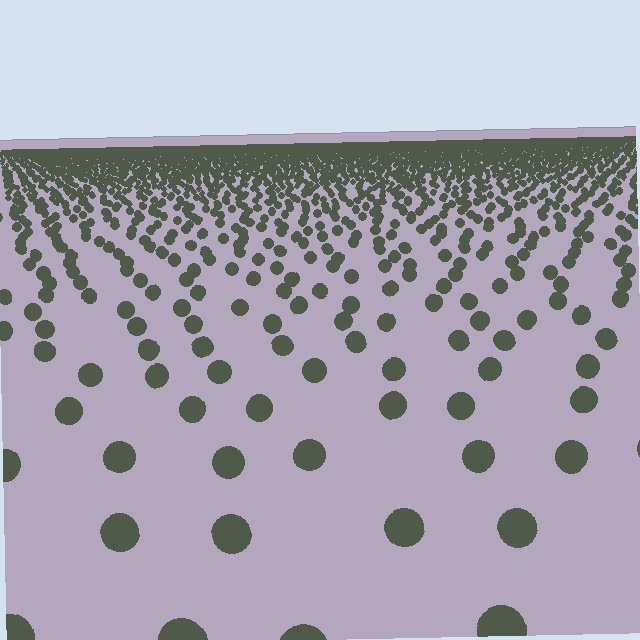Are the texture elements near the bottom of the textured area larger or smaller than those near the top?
Larger. Near the bottom, elements are closer to the viewer and appear at a bigger on-screen size.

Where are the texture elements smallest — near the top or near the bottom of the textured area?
Near the top.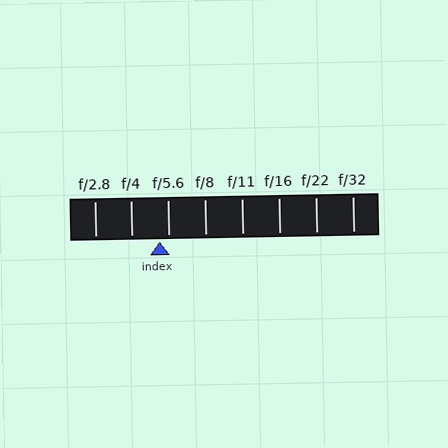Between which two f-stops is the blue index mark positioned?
The index mark is between f/4 and f/5.6.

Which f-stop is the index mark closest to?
The index mark is closest to f/5.6.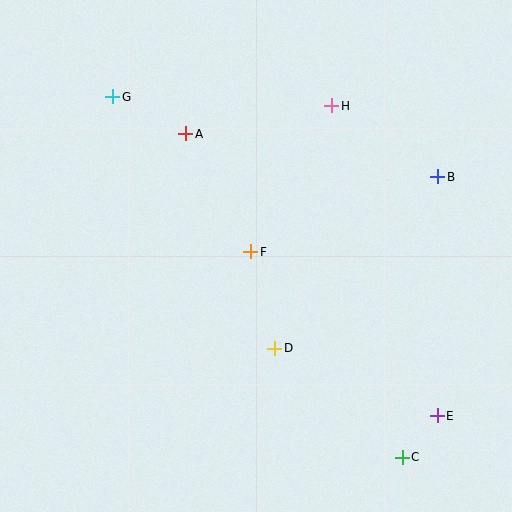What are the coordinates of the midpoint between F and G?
The midpoint between F and G is at (182, 174).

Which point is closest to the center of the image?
Point F at (251, 252) is closest to the center.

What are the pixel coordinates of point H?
Point H is at (332, 106).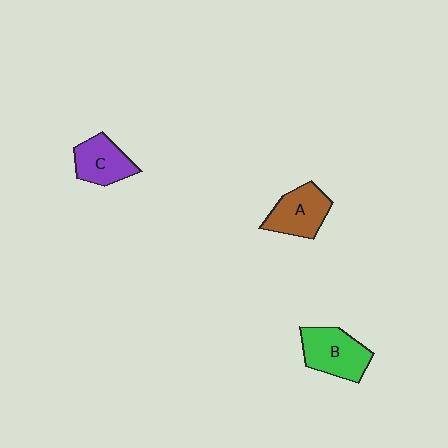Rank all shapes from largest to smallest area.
From largest to smallest: B (green), A (brown), C (purple).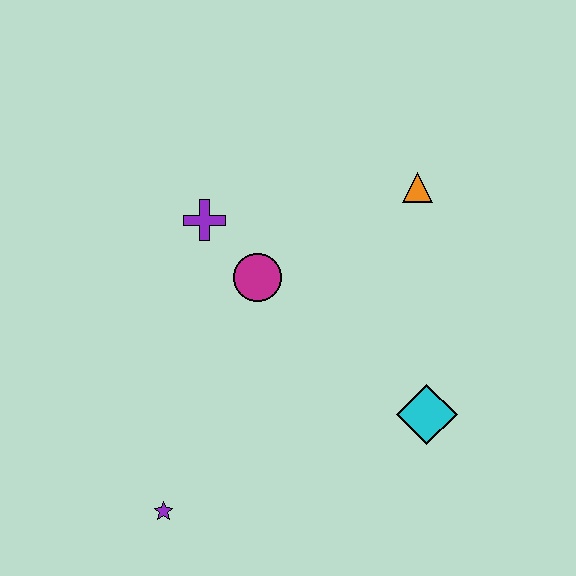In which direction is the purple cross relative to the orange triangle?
The purple cross is to the left of the orange triangle.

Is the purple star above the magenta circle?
No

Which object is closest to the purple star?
The magenta circle is closest to the purple star.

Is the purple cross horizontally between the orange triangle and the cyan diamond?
No